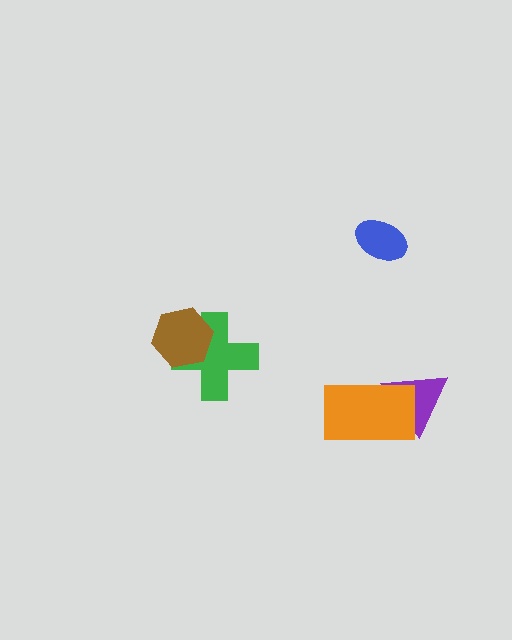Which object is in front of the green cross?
The brown hexagon is in front of the green cross.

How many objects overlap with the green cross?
1 object overlaps with the green cross.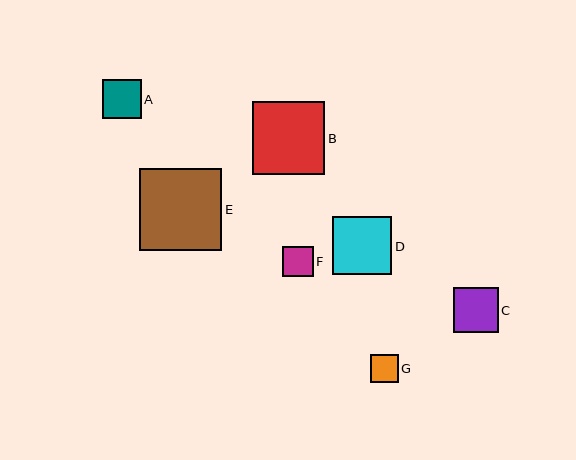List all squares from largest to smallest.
From largest to smallest: E, B, D, C, A, F, G.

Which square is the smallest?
Square G is the smallest with a size of approximately 28 pixels.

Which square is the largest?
Square E is the largest with a size of approximately 82 pixels.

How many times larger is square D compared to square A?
Square D is approximately 1.5 times the size of square A.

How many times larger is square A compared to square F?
Square A is approximately 1.3 times the size of square F.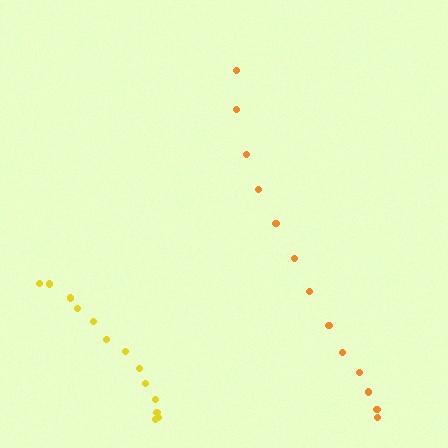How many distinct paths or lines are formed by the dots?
There are 2 distinct paths.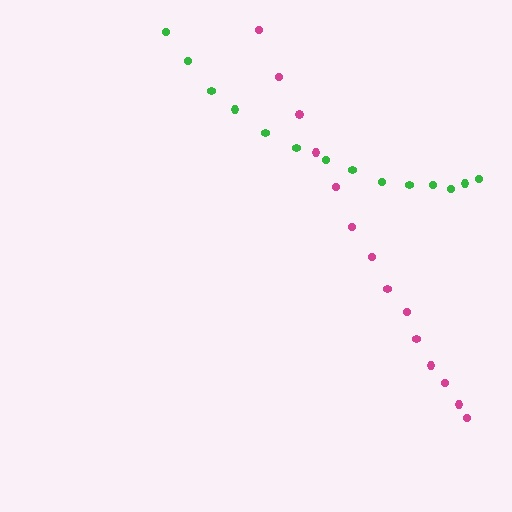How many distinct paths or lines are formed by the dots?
There are 2 distinct paths.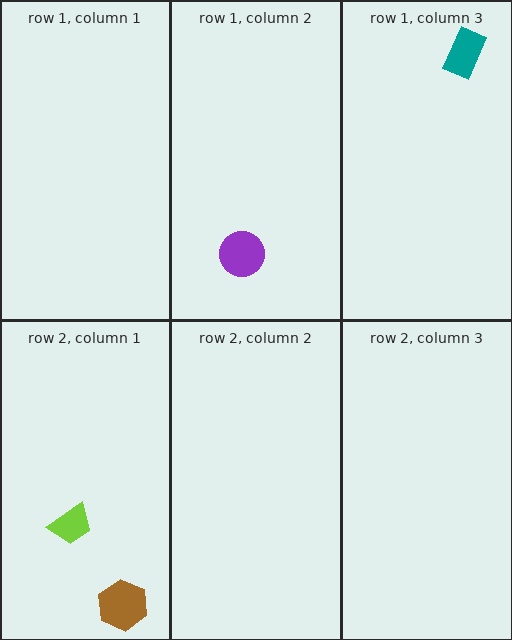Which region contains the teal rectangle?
The row 1, column 3 region.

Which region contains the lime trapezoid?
The row 2, column 1 region.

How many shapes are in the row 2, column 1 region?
2.